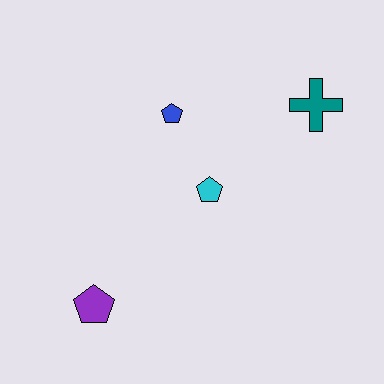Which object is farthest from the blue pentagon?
The purple pentagon is farthest from the blue pentagon.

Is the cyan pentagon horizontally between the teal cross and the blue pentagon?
Yes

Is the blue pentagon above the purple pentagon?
Yes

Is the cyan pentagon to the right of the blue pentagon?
Yes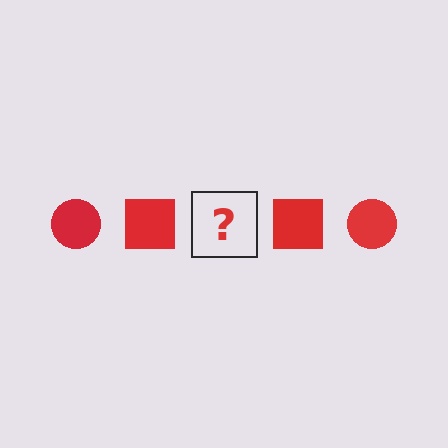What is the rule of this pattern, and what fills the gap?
The rule is that the pattern cycles through circle, square shapes in red. The gap should be filled with a red circle.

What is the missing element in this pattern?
The missing element is a red circle.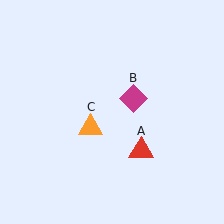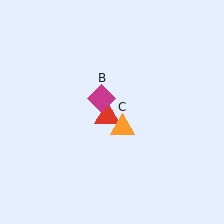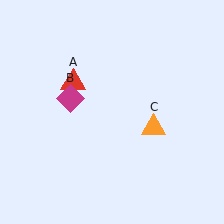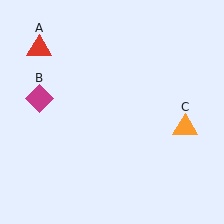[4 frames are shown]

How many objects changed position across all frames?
3 objects changed position: red triangle (object A), magenta diamond (object B), orange triangle (object C).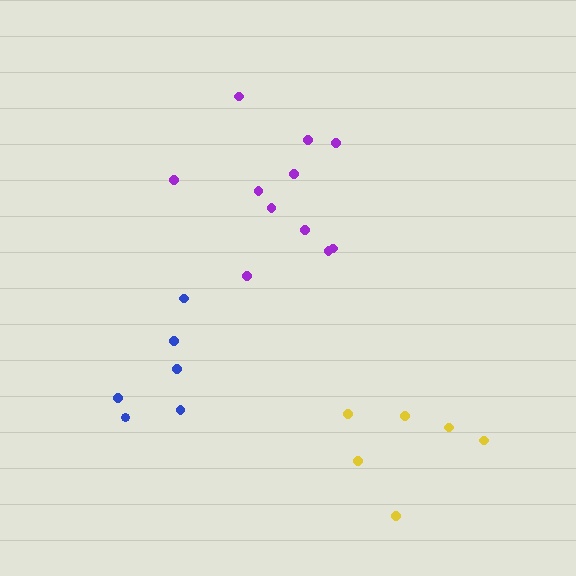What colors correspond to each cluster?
The clusters are colored: purple, blue, yellow.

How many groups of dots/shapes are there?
There are 3 groups.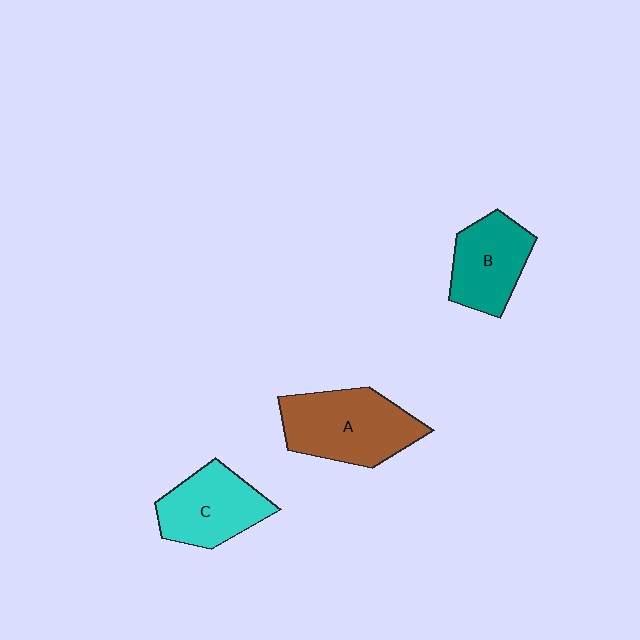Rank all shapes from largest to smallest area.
From largest to smallest: A (brown), C (cyan), B (teal).